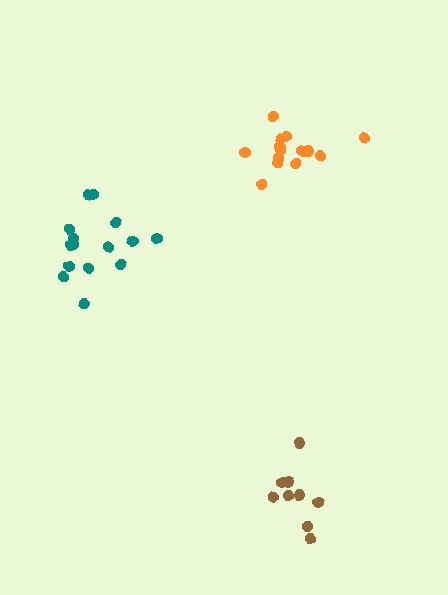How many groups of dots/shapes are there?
There are 3 groups.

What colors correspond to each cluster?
The clusters are colored: orange, brown, teal.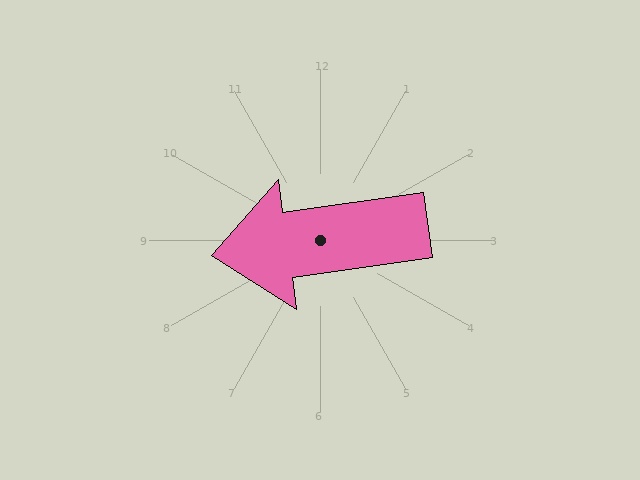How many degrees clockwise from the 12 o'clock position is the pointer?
Approximately 262 degrees.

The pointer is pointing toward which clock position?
Roughly 9 o'clock.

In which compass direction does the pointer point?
West.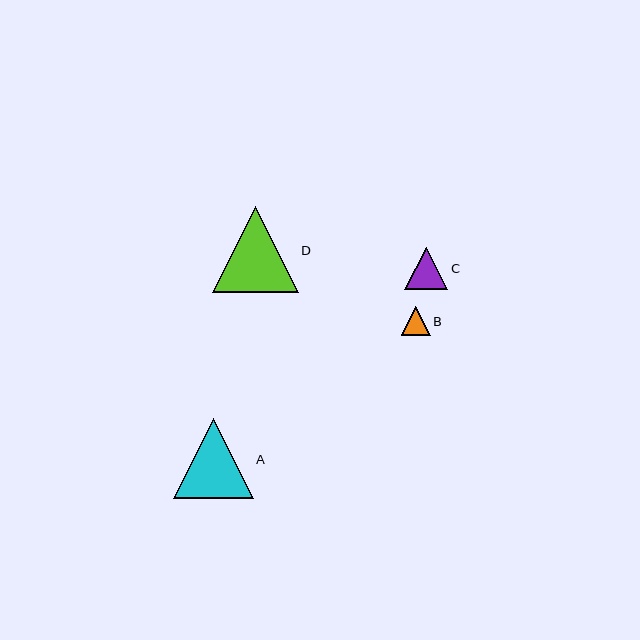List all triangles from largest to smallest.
From largest to smallest: D, A, C, B.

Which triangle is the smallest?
Triangle B is the smallest with a size of approximately 29 pixels.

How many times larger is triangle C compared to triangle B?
Triangle C is approximately 1.5 times the size of triangle B.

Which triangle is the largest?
Triangle D is the largest with a size of approximately 86 pixels.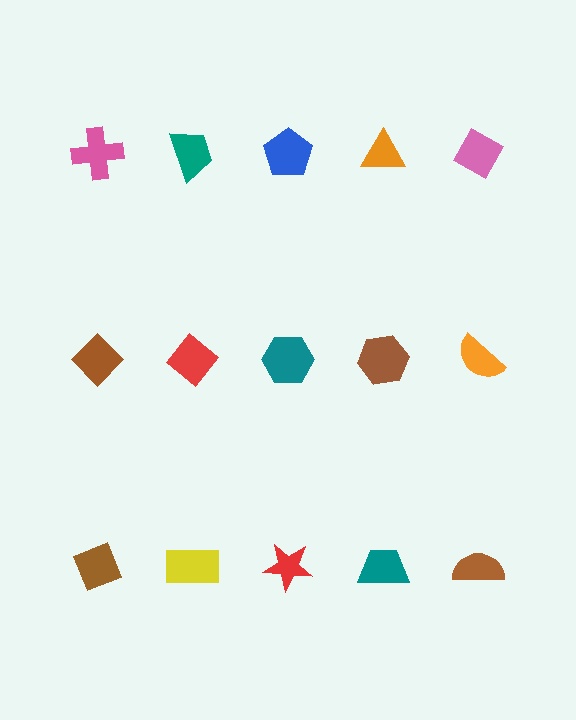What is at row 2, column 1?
A brown diamond.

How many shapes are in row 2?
5 shapes.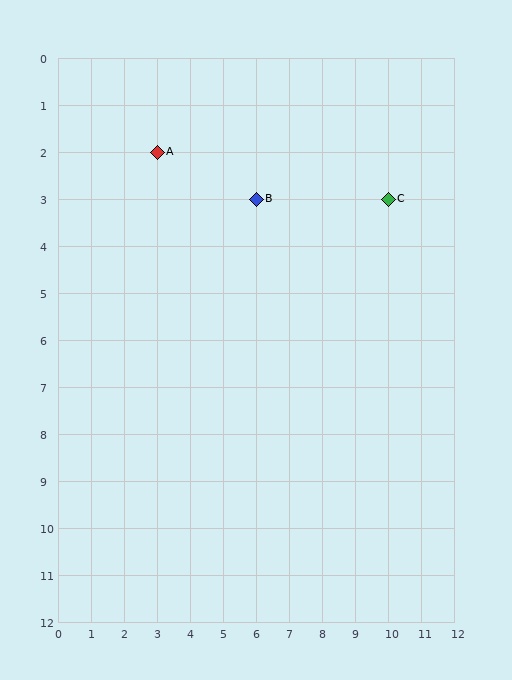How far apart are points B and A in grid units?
Points B and A are 3 columns and 1 row apart (about 3.2 grid units diagonally).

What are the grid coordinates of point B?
Point B is at grid coordinates (6, 3).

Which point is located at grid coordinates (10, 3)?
Point C is at (10, 3).